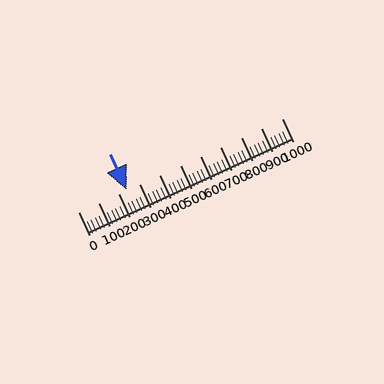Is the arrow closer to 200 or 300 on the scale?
The arrow is closer to 200.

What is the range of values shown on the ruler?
The ruler shows values from 0 to 1000.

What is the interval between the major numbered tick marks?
The major tick marks are spaced 100 units apart.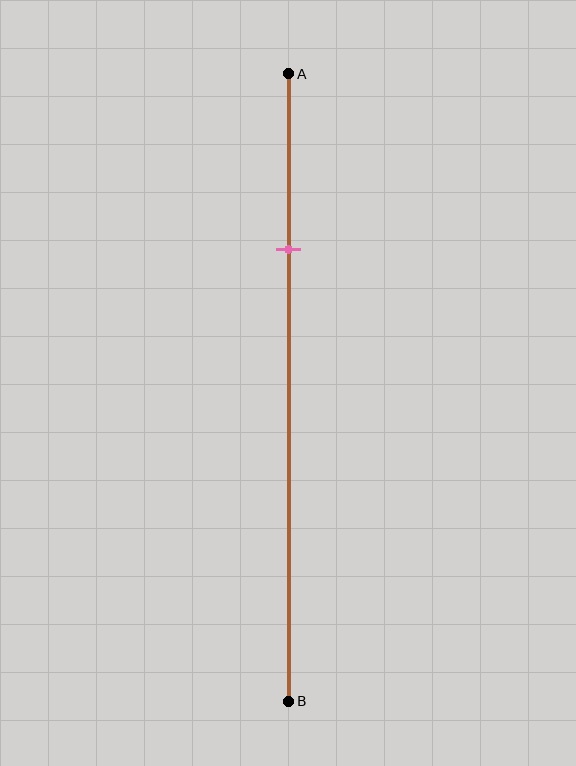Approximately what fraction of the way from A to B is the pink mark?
The pink mark is approximately 30% of the way from A to B.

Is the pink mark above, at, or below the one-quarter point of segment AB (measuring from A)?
The pink mark is approximately at the one-quarter point of segment AB.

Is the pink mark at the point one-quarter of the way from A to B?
Yes, the mark is approximately at the one-quarter point.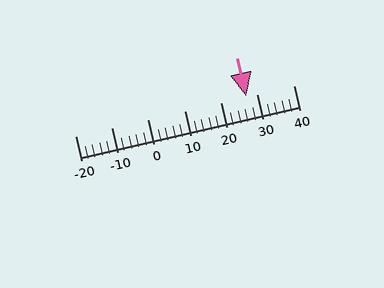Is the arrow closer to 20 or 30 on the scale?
The arrow is closer to 30.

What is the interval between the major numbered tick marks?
The major tick marks are spaced 10 units apart.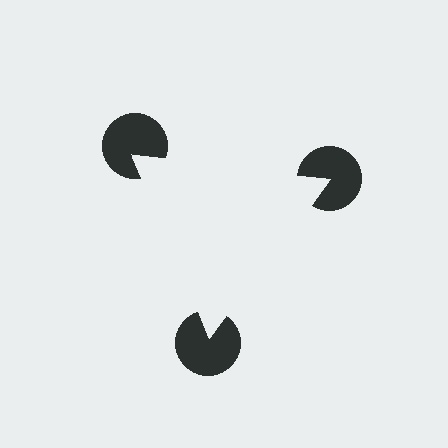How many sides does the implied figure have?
3 sides.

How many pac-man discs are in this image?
There are 3 — one at each vertex of the illusory triangle.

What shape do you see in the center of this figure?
An illusory triangle — its edges are inferred from the aligned wedge cuts in the pac-man discs, not physically drawn.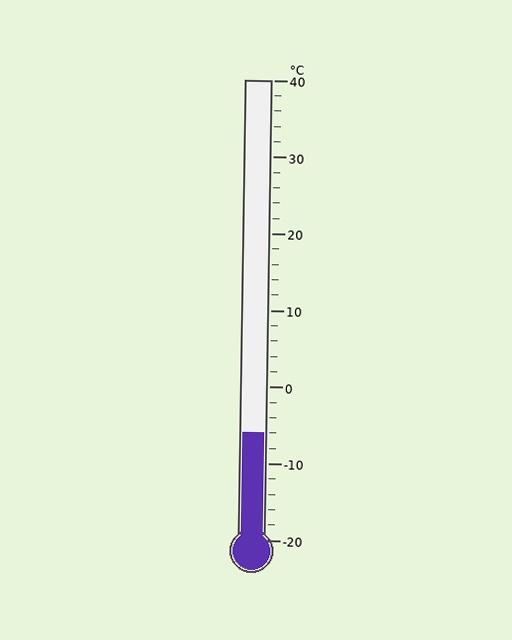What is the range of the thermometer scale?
The thermometer scale ranges from -20°C to 40°C.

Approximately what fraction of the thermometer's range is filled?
The thermometer is filled to approximately 25% of its range.